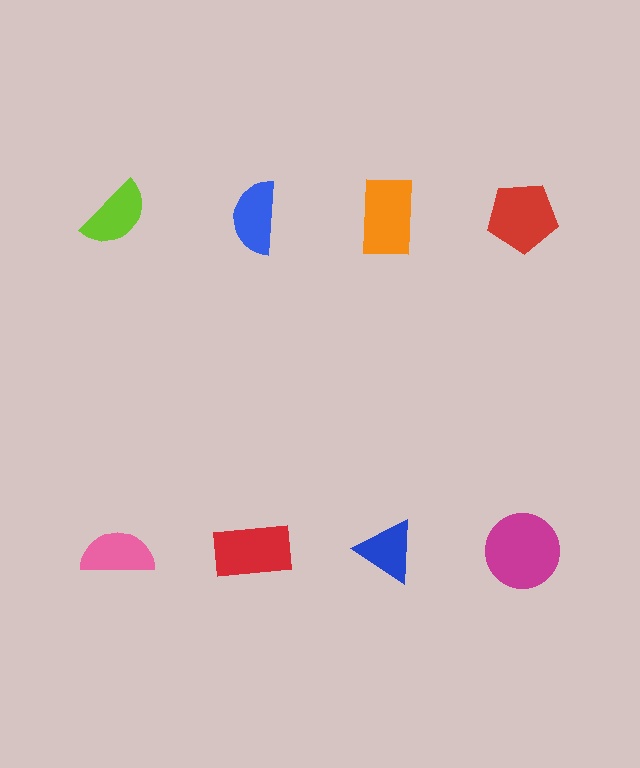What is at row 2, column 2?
A red rectangle.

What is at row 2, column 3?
A blue triangle.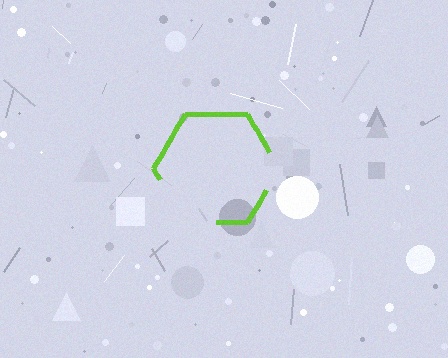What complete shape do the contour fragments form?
The contour fragments form a hexagon.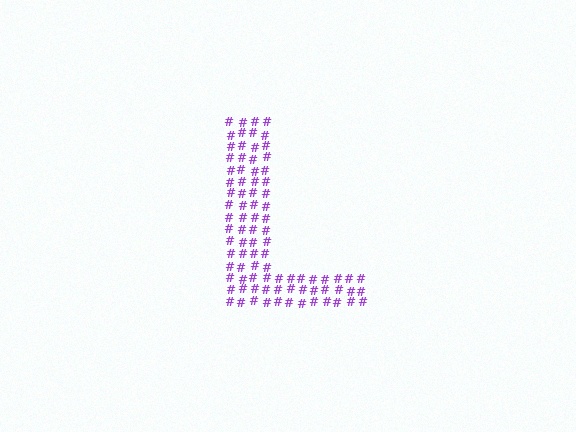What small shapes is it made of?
It is made of small hash symbols.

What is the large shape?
The large shape is the letter L.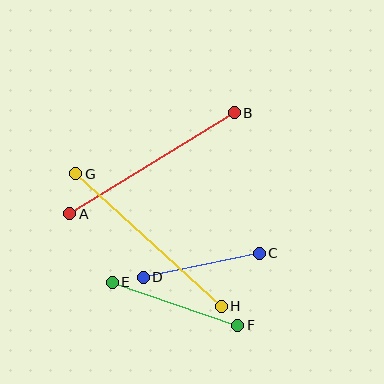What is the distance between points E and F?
The distance is approximately 133 pixels.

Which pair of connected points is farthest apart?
Points G and H are farthest apart.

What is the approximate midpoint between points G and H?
The midpoint is at approximately (148, 240) pixels.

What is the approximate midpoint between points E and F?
The midpoint is at approximately (175, 304) pixels.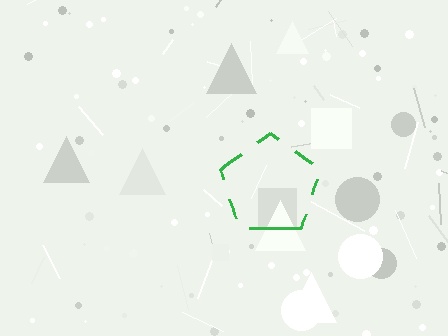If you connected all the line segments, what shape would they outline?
They would outline a pentagon.